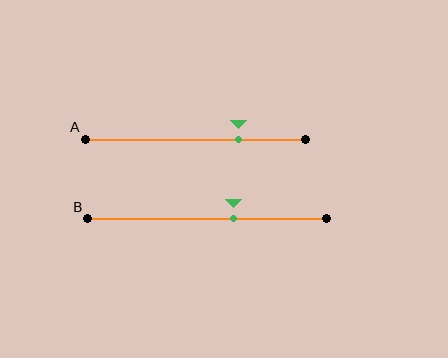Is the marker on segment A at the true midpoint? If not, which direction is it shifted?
No, the marker on segment A is shifted to the right by about 19% of the segment length.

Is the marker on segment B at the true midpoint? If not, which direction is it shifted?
No, the marker on segment B is shifted to the right by about 11% of the segment length.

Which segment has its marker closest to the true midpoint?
Segment B has its marker closest to the true midpoint.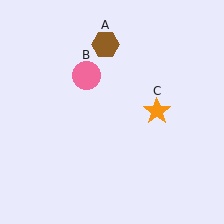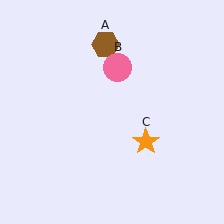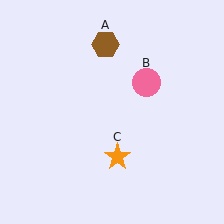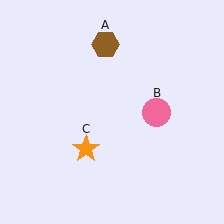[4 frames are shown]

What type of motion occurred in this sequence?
The pink circle (object B), orange star (object C) rotated clockwise around the center of the scene.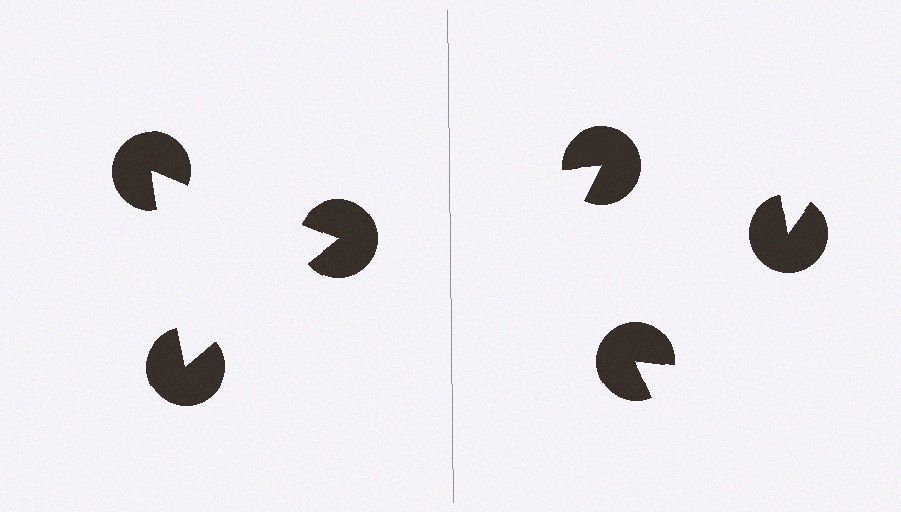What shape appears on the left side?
An illusory triangle.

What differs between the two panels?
The pac-man discs are positioned identically on both sides; only the wedge orientations differ. On the left they align to a triangle; on the right they are misaligned.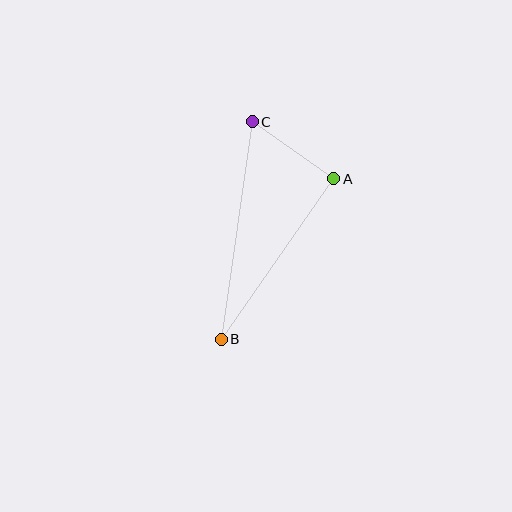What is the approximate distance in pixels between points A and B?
The distance between A and B is approximately 196 pixels.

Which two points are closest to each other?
Points A and C are closest to each other.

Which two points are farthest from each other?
Points B and C are farthest from each other.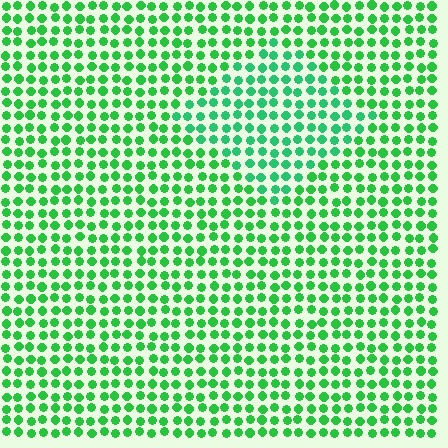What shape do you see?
I see a diamond.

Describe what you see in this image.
The image is filled with small green elements in a uniform arrangement. A diamond-shaped region is visible where the elements are tinted to a slightly different hue, forming a subtle color boundary.